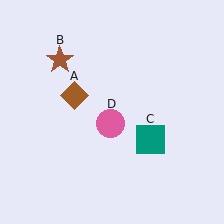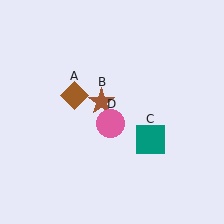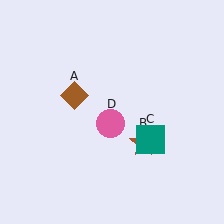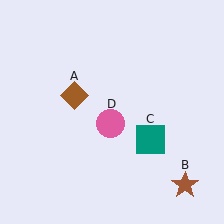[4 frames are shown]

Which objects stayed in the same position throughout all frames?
Brown diamond (object A) and teal square (object C) and pink circle (object D) remained stationary.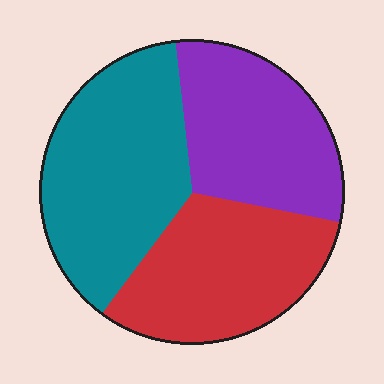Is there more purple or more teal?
Teal.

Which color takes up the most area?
Teal, at roughly 40%.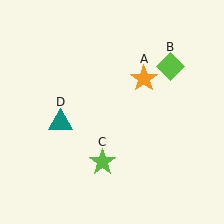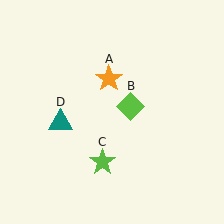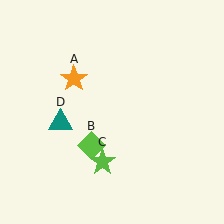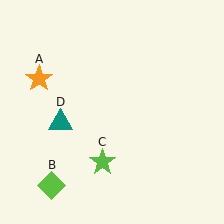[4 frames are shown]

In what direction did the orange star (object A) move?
The orange star (object A) moved left.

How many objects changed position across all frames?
2 objects changed position: orange star (object A), lime diamond (object B).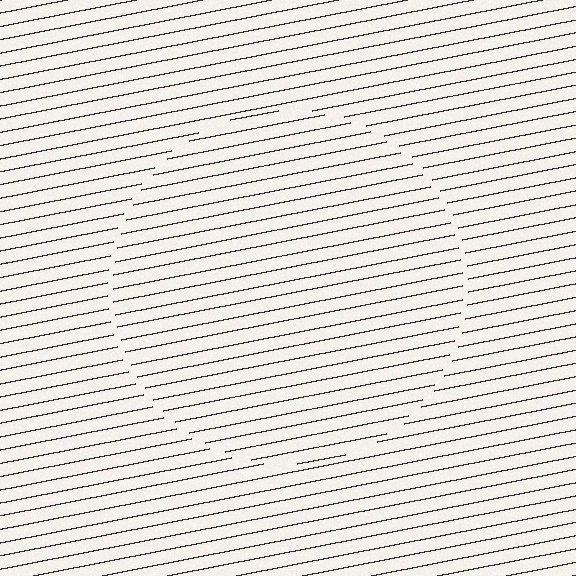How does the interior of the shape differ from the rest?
The interior of the shape contains the same grating, shifted by half a period — the contour is defined by the phase discontinuity where line-ends from the inner and outer gratings abut.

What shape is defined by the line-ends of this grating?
An illusory circle. The interior of the shape contains the same grating, shifted by half a period — the contour is defined by the phase discontinuity where line-ends from the inner and outer gratings abut.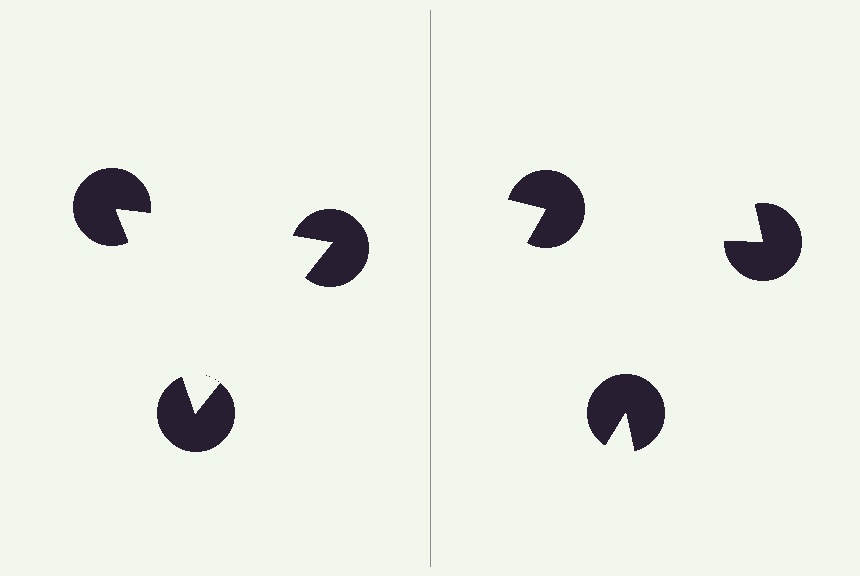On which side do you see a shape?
An illusory triangle appears on the left side. On the right side the wedge cuts are rotated, so no coherent shape forms.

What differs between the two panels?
The pac-man discs are positioned identically on both sides; only the wedge orientations differ. On the left they align to a triangle; on the right they are misaligned.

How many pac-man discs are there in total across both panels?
6 — 3 on each side.